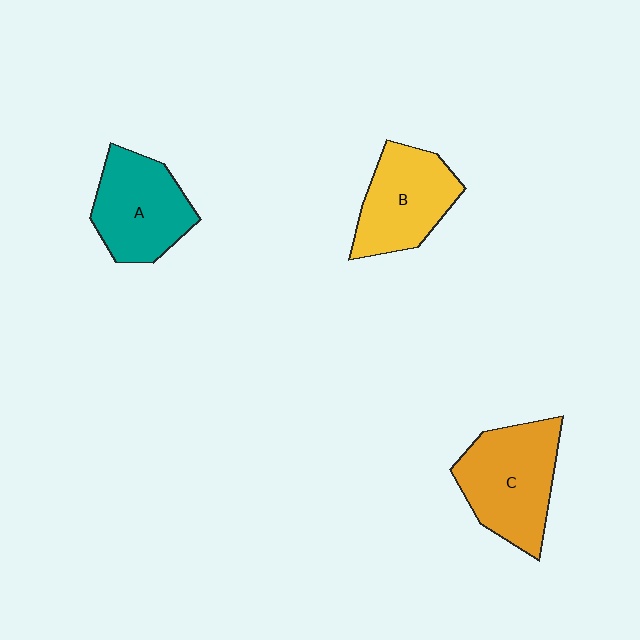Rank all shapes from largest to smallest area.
From largest to smallest: C (orange), A (teal), B (yellow).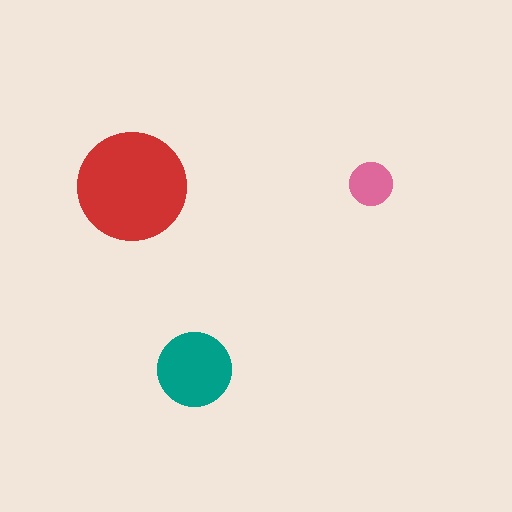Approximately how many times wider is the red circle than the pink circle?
About 2.5 times wider.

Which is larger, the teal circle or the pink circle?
The teal one.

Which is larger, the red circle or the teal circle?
The red one.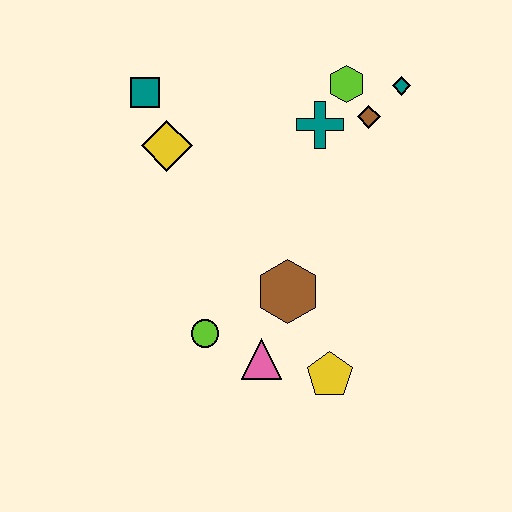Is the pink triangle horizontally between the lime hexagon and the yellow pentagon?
No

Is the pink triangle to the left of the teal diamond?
Yes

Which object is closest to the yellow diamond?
The teal square is closest to the yellow diamond.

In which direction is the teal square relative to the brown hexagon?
The teal square is above the brown hexagon.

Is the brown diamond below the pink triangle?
No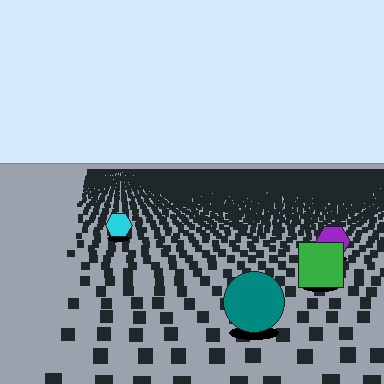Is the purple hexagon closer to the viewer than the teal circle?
No. The teal circle is closer — you can tell from the texture gradient: the ground texture is coarser near it.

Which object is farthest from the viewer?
The cyan hexagon is farthest from the viewer. It appears smaller and the ground texture around it is denser.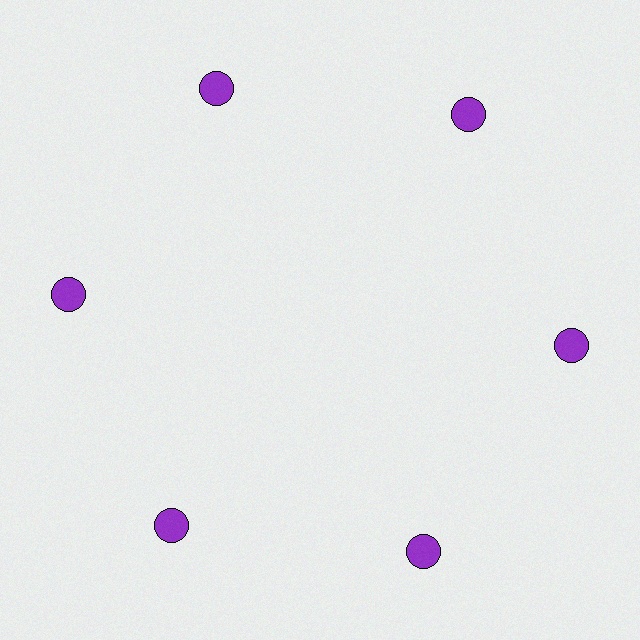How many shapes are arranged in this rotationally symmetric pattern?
There are 6 shapes, arranged in 6 groups of 1.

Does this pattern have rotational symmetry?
Yes, this pattern has 6-fold rotational symmetry. It looks the same after rotating 60 degrees around the center.